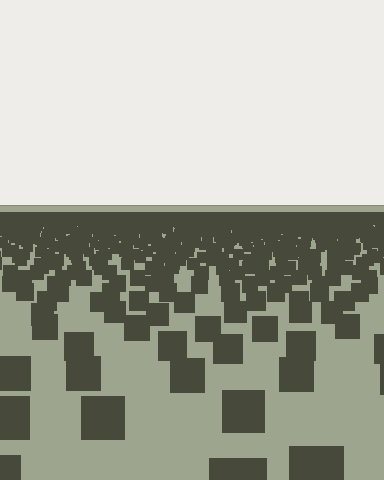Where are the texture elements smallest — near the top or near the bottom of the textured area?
Near the top.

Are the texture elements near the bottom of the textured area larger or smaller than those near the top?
Larger. Near the bottom, elements are closer to the viewer and appear at a bigger on-screen size.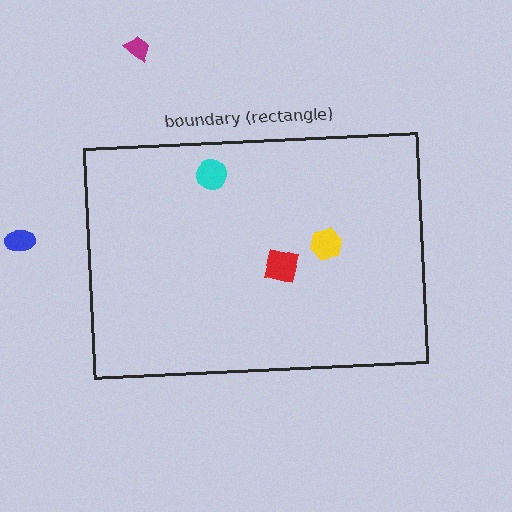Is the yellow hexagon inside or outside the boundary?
Inside.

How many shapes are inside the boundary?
3 inside, 2 outside.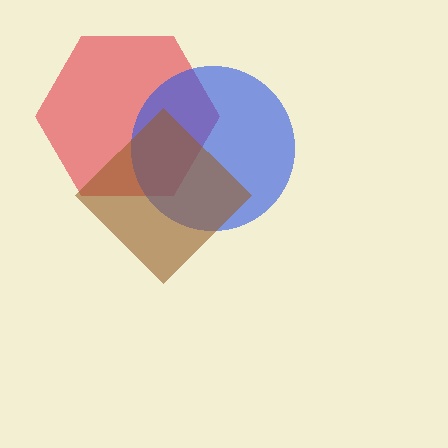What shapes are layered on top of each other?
The layered shapes are: a red hexagon, a blue circle, a brown diamond.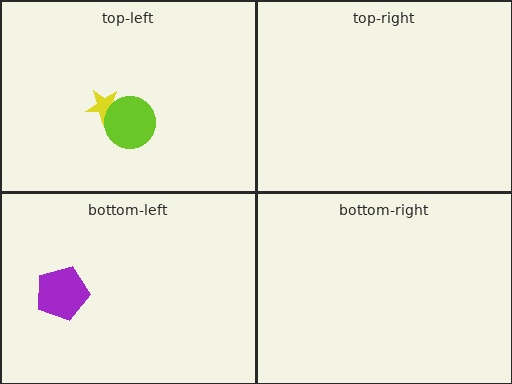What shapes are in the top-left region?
The yellow star, the lime circle.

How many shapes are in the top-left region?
2.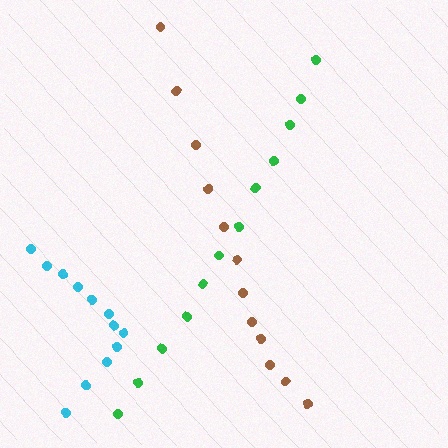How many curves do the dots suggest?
There are 3 distinct paths.